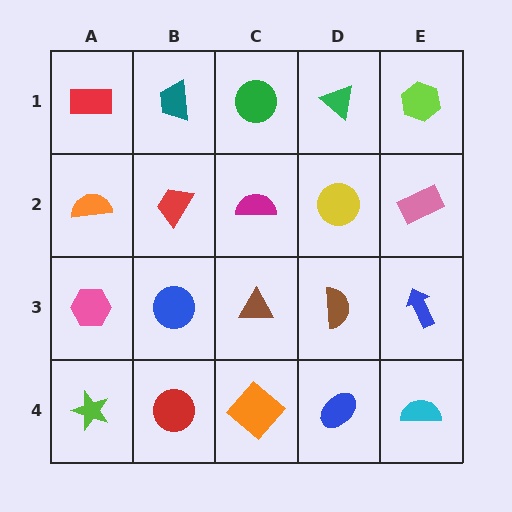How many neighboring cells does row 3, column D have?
4.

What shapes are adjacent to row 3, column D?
A yellow circle (row 2, column D), a blue ellipse (row 4, column D), a brown triangle (row 3, column C), a blue arrow (row 3, column E).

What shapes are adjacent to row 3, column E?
A pink rectangle (row 2, column E), a cyan semicircle (row 4, column E), a brown semicircle (row 3, column D).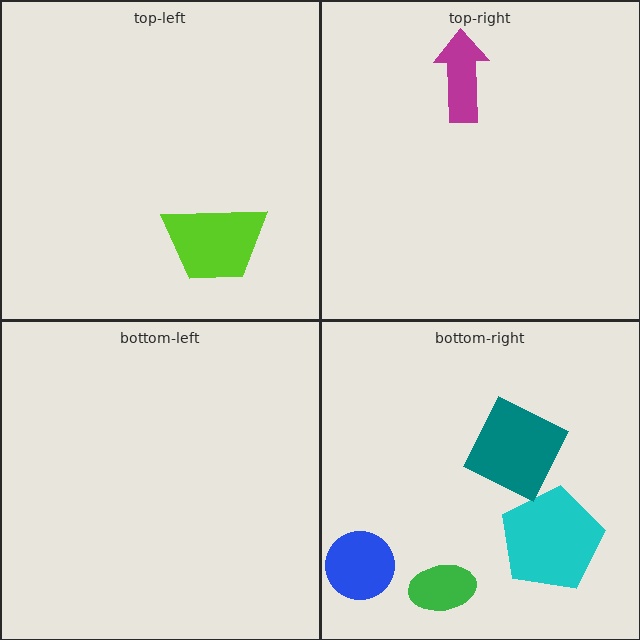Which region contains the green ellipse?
The bottom-right region.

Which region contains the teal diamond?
The bottom-right region.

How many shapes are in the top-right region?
1.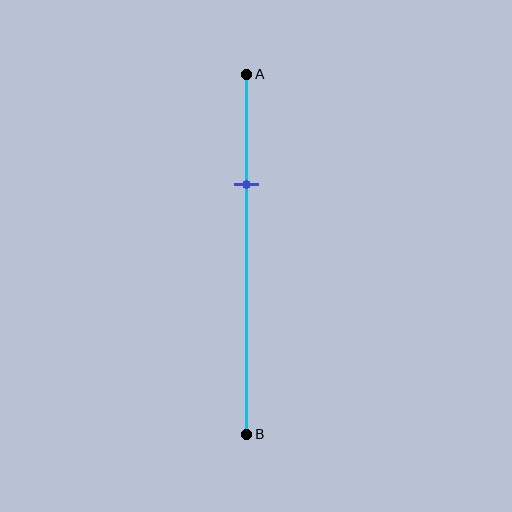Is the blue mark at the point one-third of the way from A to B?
Yes, the mark is approximately at the one-third point.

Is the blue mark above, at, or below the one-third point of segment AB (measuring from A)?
The blue mark is approximately at the one-third point of segment AB.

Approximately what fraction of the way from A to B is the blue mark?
The blue mark is approximately 30% of the way from A to B.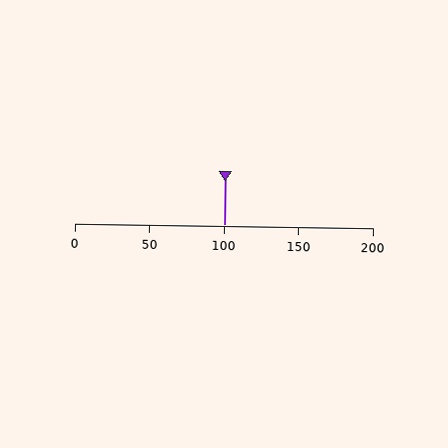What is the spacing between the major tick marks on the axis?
The major ticks are spaced 50 apart.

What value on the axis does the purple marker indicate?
The marker indicates approximately 100.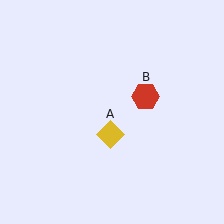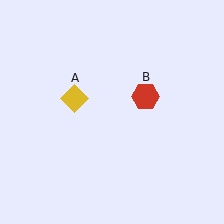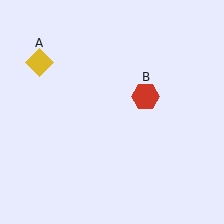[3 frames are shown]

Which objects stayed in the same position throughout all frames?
Red hexagon (object B) remained stationary.